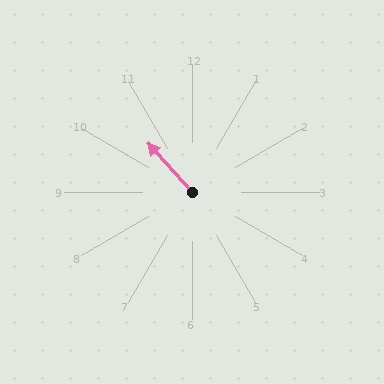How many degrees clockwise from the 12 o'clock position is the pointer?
Approximately 318 degrees.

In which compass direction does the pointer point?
Northwest.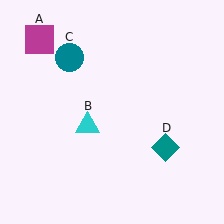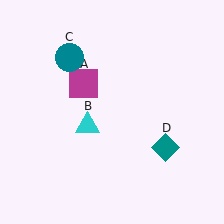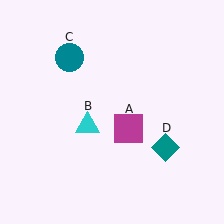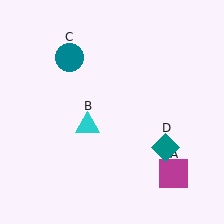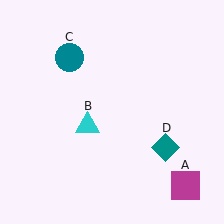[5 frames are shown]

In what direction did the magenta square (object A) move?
The magenta square (object A) moved down and to the right.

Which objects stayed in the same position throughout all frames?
Cyan triangle (object B) and teal circle (object C) and teal diamond (object D) remained stationary.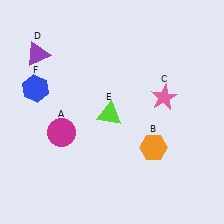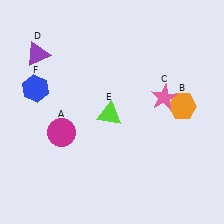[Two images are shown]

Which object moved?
The orange hexagon (B) moved up.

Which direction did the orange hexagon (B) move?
The orange hexagon (B) moved up.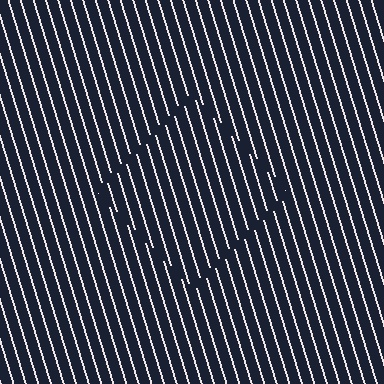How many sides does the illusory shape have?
4 sides — the line-ends trace a square.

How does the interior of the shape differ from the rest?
The interior of the shape contains the same grating, shifted by half a period — the contour is defined by the phase discontinuity where line-ends from the inner and outer gratings abut.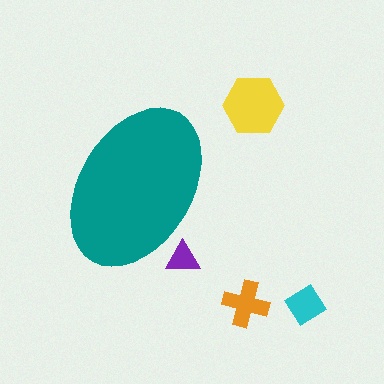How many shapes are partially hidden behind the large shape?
1 shape is partially hidden.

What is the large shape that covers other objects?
A teal ellipse.